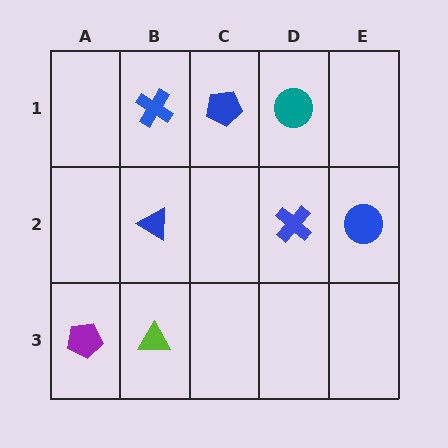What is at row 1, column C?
A blue pentagon.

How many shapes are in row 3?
2 shapes.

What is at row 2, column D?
A blue cross.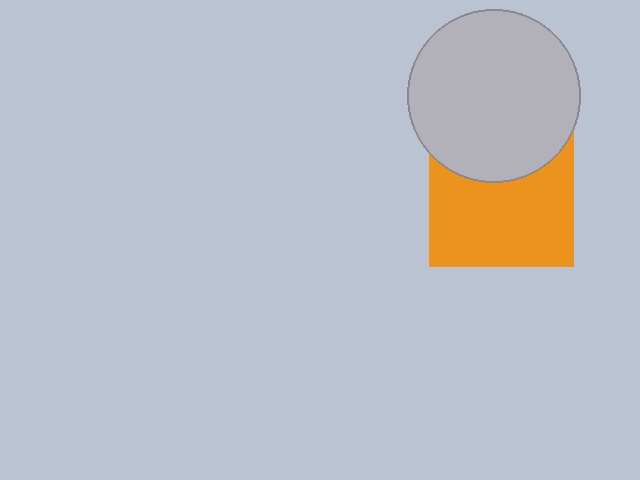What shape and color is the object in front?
The object in front is a light gray circle.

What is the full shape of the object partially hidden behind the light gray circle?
The partially hidden object is an orange square.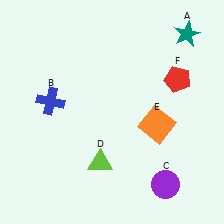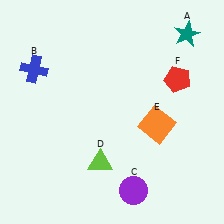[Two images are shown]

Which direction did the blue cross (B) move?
The blue cross (B) moved up.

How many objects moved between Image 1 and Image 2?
2 objects moved between the two images.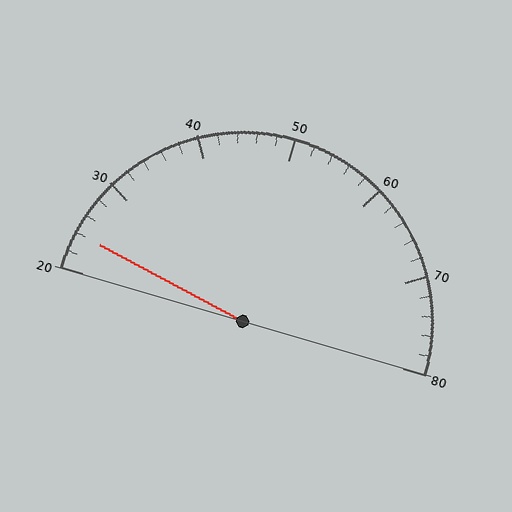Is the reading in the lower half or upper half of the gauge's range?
The reading is in the lower half of the range (20 to 80).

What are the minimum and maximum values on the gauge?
The gauge ranges from 20 to 80.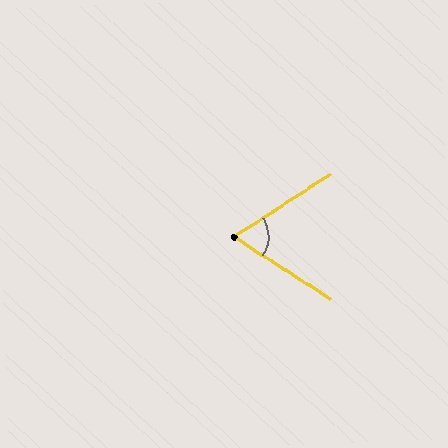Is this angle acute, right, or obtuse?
It is acute.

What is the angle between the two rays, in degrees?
Approximately 66 degrees.